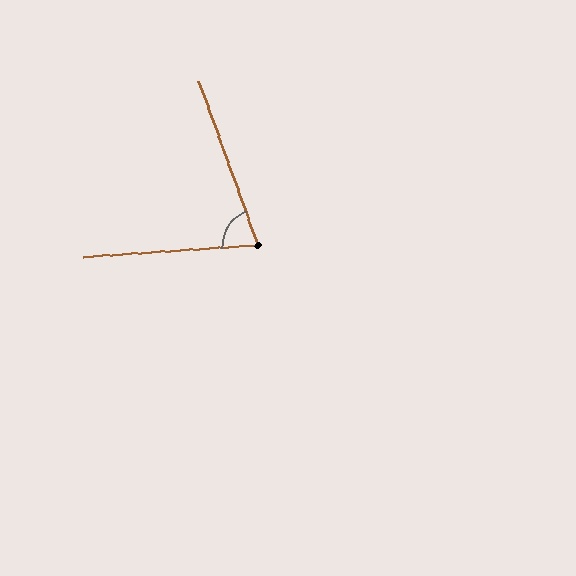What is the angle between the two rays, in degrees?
Approximately 74 degrees.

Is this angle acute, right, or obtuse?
It is acute.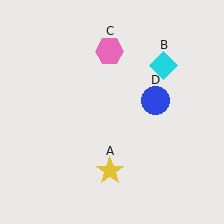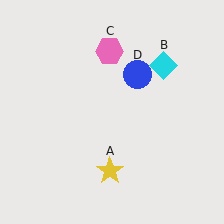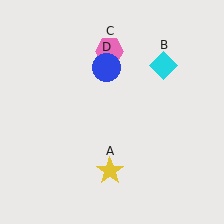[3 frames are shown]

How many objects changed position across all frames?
1 object changed position: blue circle (object D).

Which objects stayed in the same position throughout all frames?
Yellow star (object A) and cyan diamond (object B) and pink hexagon (object C) remained stationary.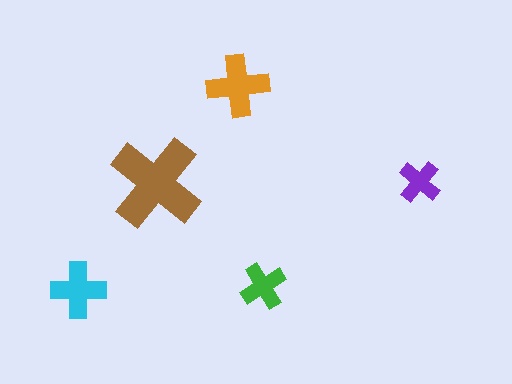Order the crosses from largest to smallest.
the brown one, the orange one, the cyan one, the green one, the purple one.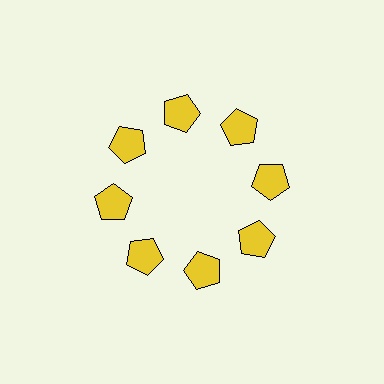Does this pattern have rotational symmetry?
Yes, this pattern has 8-fold rotational symmetry. It looks the same after rotating 45 degrees around the center.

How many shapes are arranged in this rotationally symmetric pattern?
There are 8 shapes, arranged in 8 groups of 1.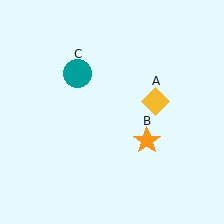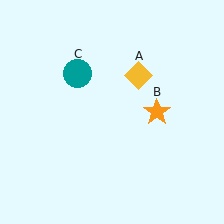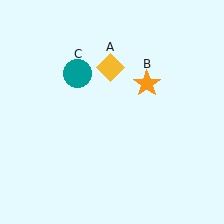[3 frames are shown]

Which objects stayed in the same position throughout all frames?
Teal circle (object C) remained stationary.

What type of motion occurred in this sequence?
The yellow diamond (object A), orange star (object B) rotated counterclockwise around the center of the scene.